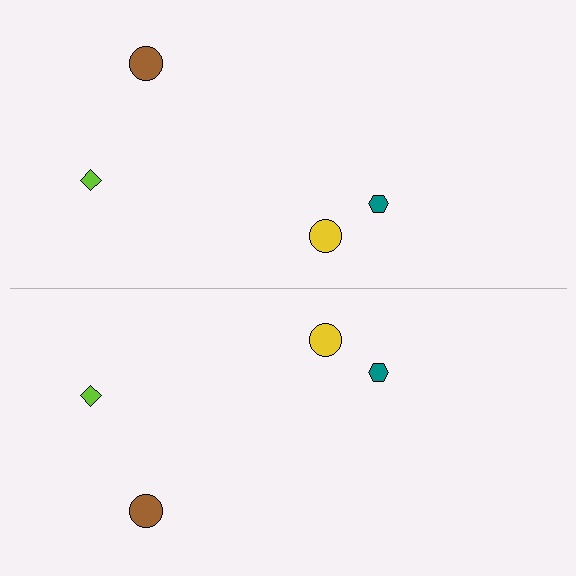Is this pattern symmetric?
Yes, this pattern has bilateral (reflection) symmetry.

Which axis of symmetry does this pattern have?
The pattern has a horizontal axis of symmetry running through the center of the image.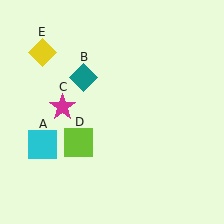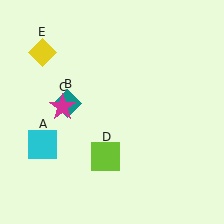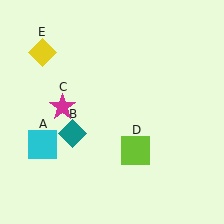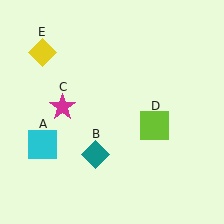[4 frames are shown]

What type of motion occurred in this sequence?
The teal diamond (object B), lime square (object D) rotated counterclockwise around the center of the scene.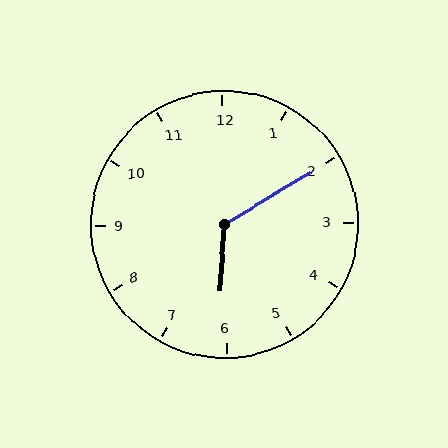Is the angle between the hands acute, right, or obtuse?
It is obtuse.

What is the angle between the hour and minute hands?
Approximately 125 degrees.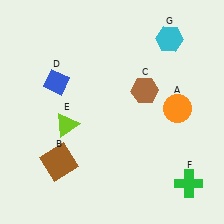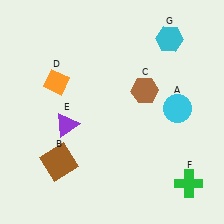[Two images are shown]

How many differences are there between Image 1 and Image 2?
There are 3 differences between the two images.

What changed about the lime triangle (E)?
In Image 1, E is lime. In Image 2, it changed to purple.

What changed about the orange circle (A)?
In Image 1, A is orange. In Image 2, it changed to cyan.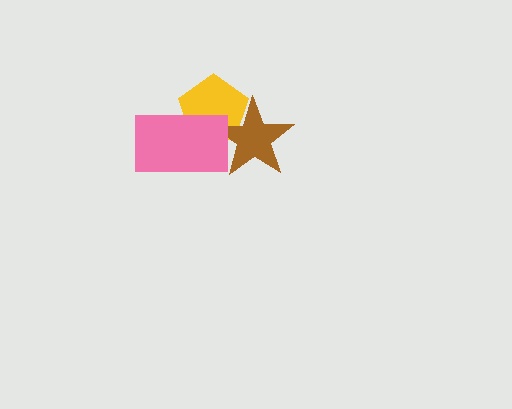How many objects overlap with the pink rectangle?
2 objects overlap with the pink rectangle.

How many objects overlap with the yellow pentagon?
2 objects overlap with the yellow pentagon.